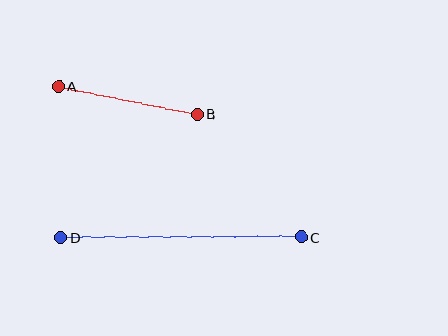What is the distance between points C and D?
The distance is approximately 240 pixels.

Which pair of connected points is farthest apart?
Points C and D are farthest apart.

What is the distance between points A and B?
The distance is approximately 142 pixels.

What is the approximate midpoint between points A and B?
The midpoint is at approximately (128, 100) pixels.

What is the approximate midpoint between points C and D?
The midpoint is at approximately (181, 237) pixels.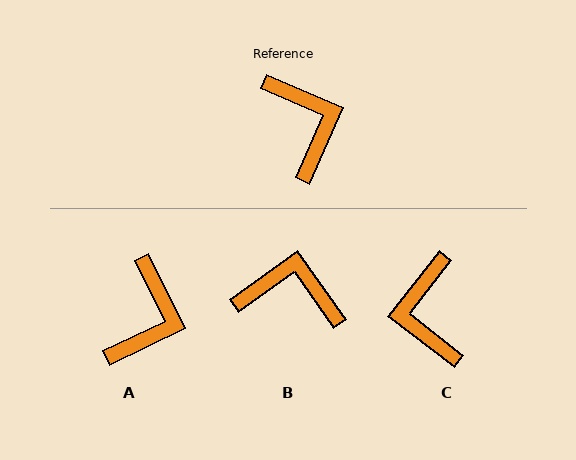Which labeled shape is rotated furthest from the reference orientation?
C, about 166 degrees away.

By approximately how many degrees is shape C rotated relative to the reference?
Approximately 166 degrees counter-clockwise.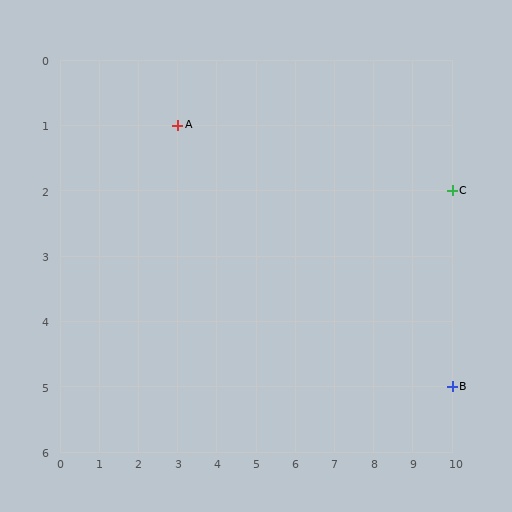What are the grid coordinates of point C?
Point C is at grid coordinates (10, 2).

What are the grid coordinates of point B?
Point B is at grid coordinates (10, 5).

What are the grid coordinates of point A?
Point A is at grid coordinates (3, 1).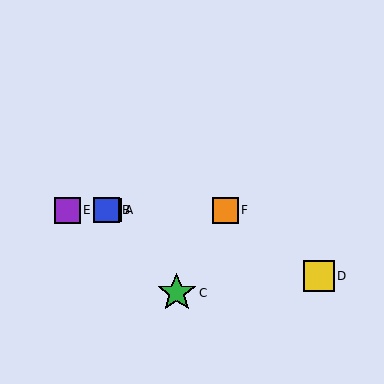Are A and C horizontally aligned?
No, A is at y≈210 and C is at y≈293.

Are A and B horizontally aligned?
Yes, both are at y≈210.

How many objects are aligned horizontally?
4 objects (A, B, E, F) are aligned horizontally.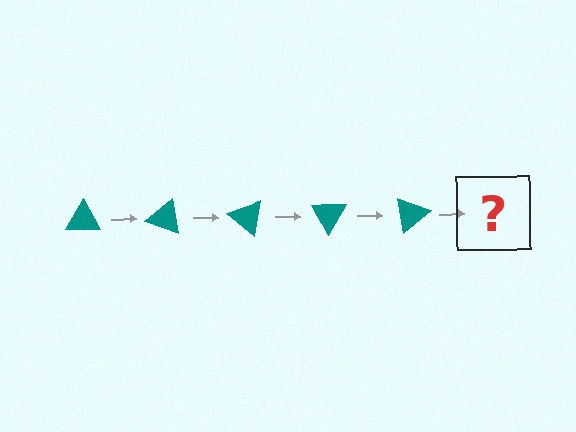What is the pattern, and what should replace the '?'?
The pattern is that the triangle rotates 20 degrees each step. The '?' should be a teal triangle rotated 100 degrees.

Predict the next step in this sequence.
The next step is a teal triangle rotated 100 degrees.